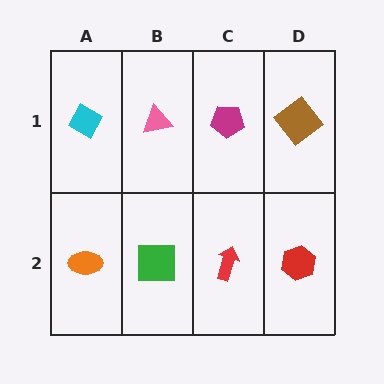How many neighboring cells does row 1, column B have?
3.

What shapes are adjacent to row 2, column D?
A brown diamond (row 1, column D), a red arrow (row 2, column C).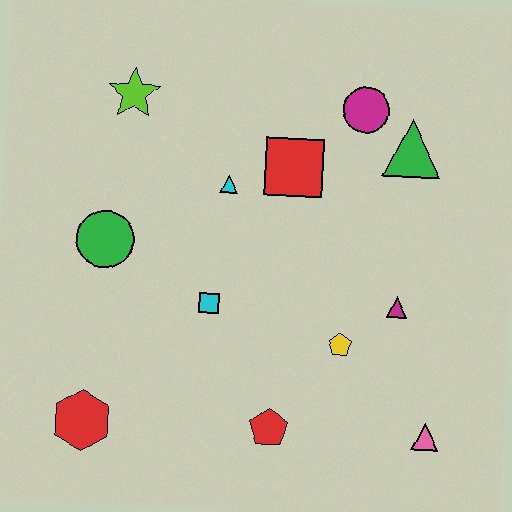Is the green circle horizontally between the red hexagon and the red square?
Yes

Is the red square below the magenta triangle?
No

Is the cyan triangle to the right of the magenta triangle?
No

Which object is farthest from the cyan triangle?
The pink triangle is farthest from the cyan triangle.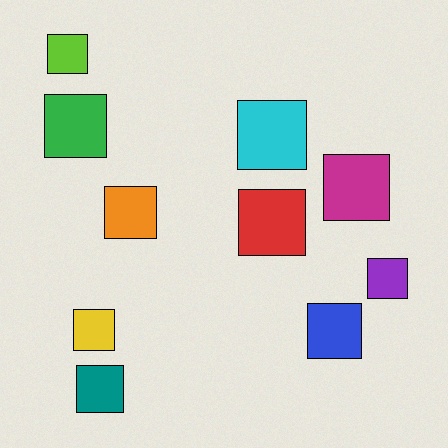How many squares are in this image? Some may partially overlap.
There are 10 squares.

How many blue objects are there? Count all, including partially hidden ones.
There is 1 blue object.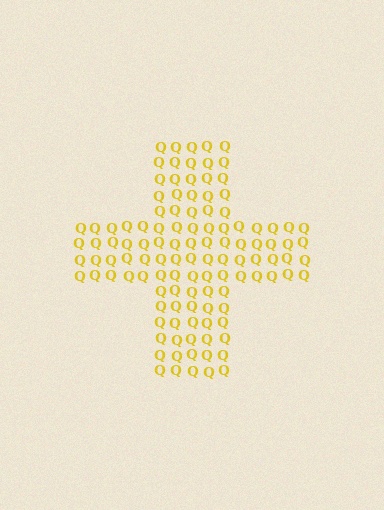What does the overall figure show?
The overall figure shows a cross.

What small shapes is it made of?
It is made of small letter Q's.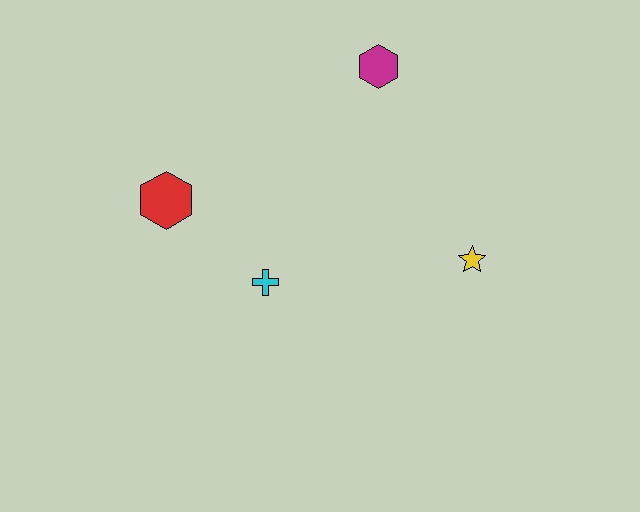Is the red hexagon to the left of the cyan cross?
Yes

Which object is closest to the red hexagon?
The cyan cross is closest to the red hexagon.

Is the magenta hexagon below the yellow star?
No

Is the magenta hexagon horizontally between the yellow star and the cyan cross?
Yes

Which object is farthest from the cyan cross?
The magenta hexagon is farthest from the cyan cross.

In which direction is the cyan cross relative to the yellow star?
The cyan cross is to the left of the yellow star.